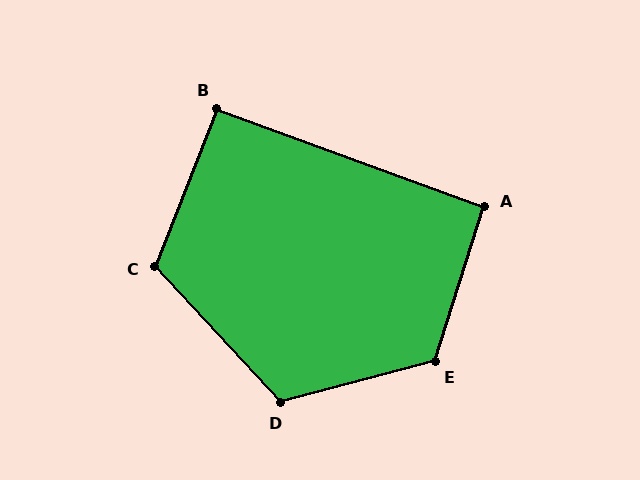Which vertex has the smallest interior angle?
B, at approximately 91 degrees.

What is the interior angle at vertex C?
Approximately 116 degrees (obtuse).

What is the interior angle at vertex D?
Approximately 118 degrees (obtuse).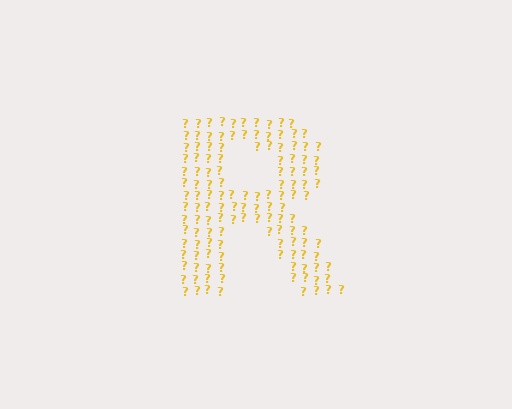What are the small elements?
The small elements are question marks.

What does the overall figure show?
The overall figure shows the letter R.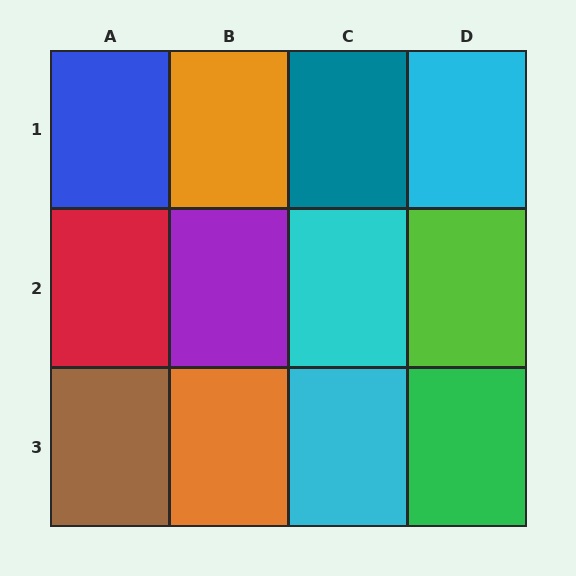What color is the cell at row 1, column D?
Cyan.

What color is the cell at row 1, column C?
Teal.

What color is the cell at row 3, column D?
Green.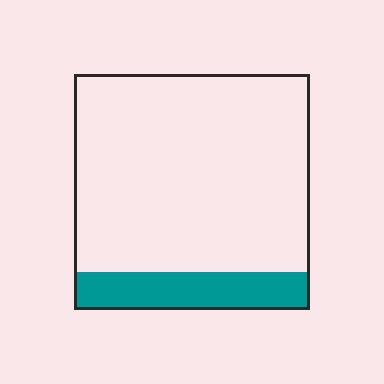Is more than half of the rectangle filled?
No.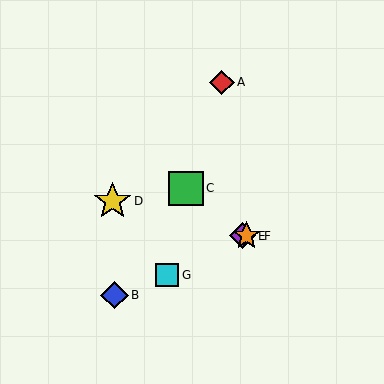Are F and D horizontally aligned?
No, F is at y≈236 and D is at y≈201.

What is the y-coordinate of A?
Object A is at y≈82.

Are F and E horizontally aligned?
Yes, both are at y≈236.